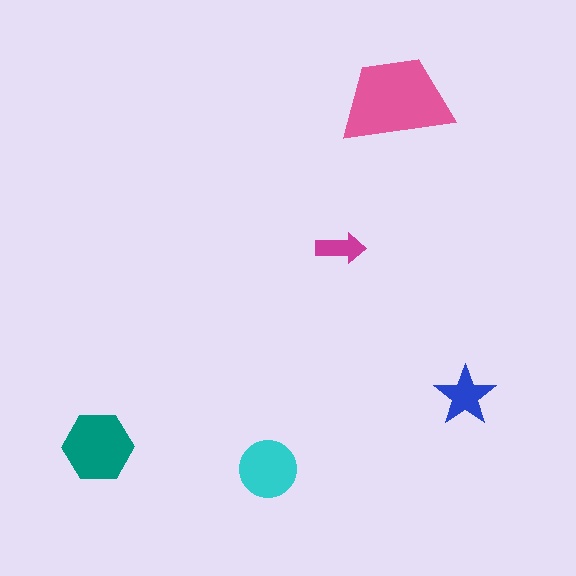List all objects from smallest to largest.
The magenta arrow, the blue star, the cyan circle, the teal hexagon, the pink trapezoid.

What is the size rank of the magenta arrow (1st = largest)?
5th.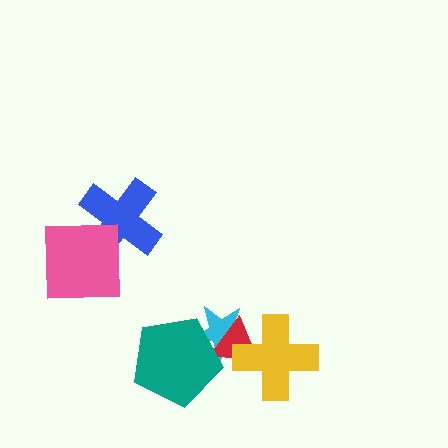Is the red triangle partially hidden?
Yes, it is partially covered by another shape.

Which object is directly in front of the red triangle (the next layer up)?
The yellow cross is directly in front of the red triangle.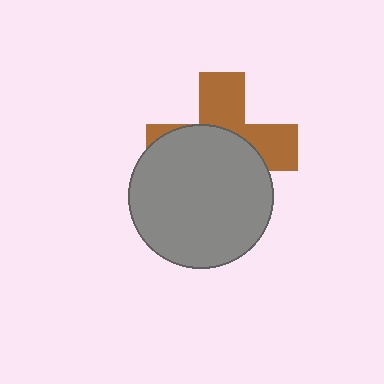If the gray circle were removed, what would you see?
You would see the complete brown cross.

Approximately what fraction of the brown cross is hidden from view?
Roughly 58% of the brown cross is hidden behind the gray circle.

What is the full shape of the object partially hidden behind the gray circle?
The partially hidden object is a brown cross.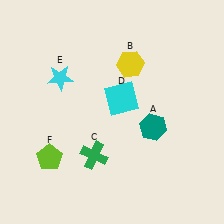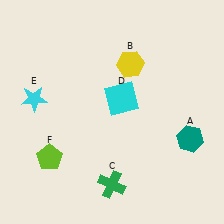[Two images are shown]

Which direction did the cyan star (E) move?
The cyan star (E) moved left.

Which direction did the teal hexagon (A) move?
The teal hexagon (A) moved right.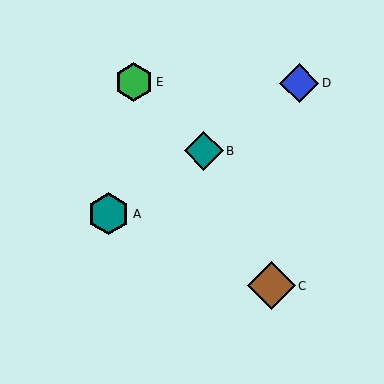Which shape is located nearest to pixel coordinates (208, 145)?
The teal diamond (labeled B) at (204, 151) is nearest to that location.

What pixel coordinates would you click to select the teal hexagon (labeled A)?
Click at (109, 214) to select the teal hexagon A.